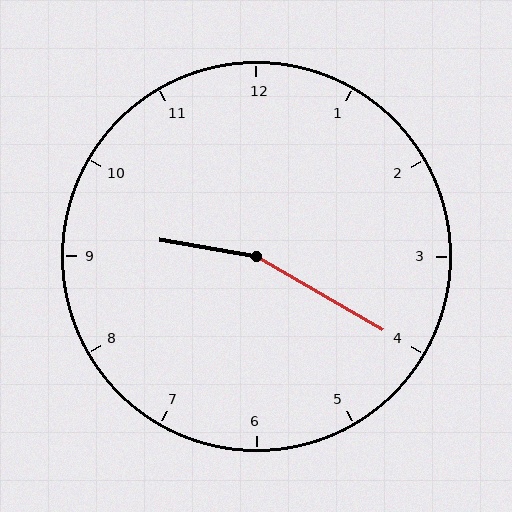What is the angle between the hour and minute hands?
Approximately 160 degrees.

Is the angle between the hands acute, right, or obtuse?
It is obtuse.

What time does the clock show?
9:20.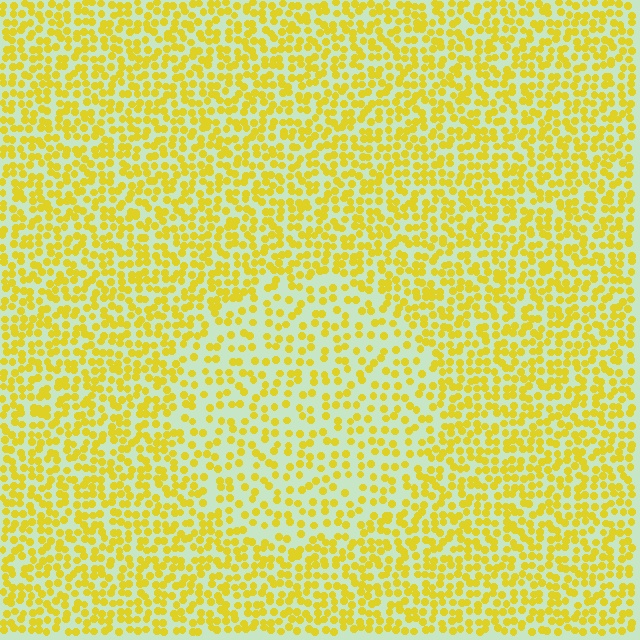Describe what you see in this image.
The image contains small yellow elements arranged at two different densities. A circle-shaped region is visible where the elements are less densely packed than the surrounding area.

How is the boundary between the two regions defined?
The boundary is defined by a change in element density (approximately 1.7x ratio). All elements are the same color, size, and shape.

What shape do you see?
I see a circle.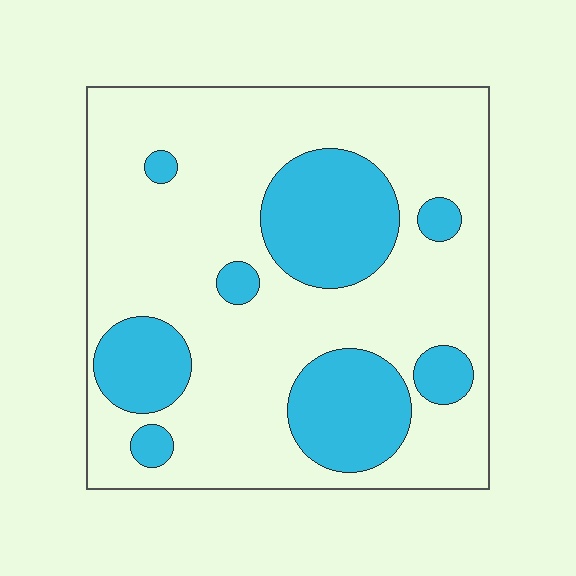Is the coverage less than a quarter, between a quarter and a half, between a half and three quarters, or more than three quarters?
Between a quarter and a half.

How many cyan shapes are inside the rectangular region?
8.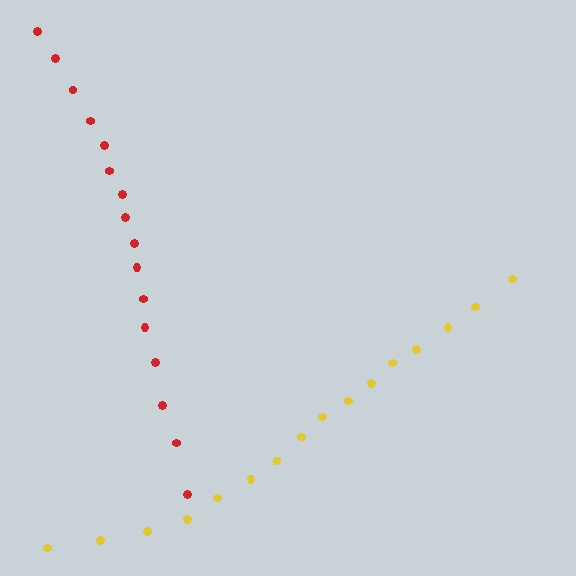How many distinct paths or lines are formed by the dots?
There are 2 distinct paths.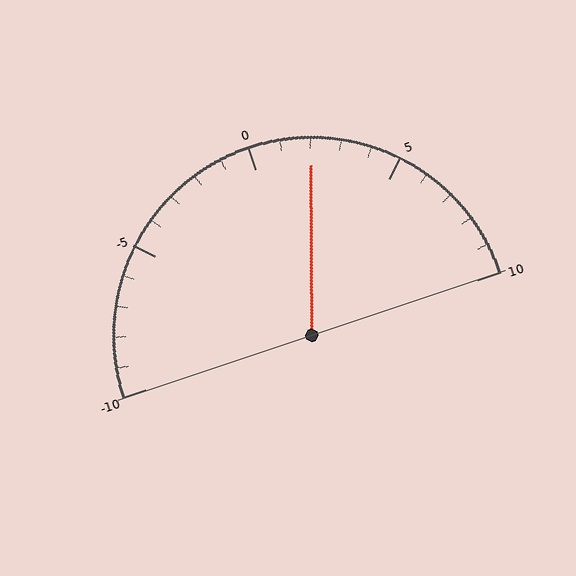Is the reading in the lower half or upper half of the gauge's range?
The reading is in the upper half of the range (-10 to 10).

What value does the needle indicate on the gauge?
The needle indicates approximately 2.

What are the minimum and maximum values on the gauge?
The gauge ranges from -10 to 10.